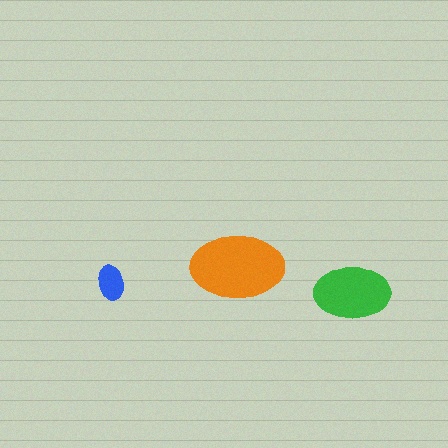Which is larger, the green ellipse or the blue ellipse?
The green one.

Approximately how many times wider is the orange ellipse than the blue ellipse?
About 2.5 times wider.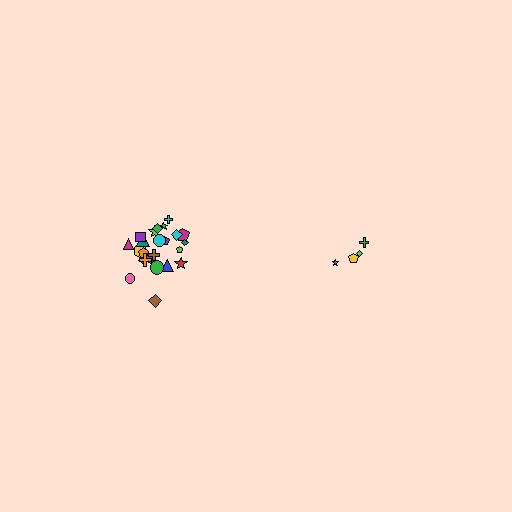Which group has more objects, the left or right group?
The left group.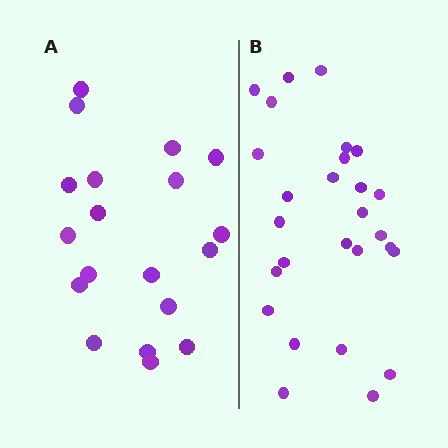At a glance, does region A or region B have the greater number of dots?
Region B (the right region) has more dots.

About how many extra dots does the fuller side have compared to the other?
Region B has roughly 8 or so more dots than region A.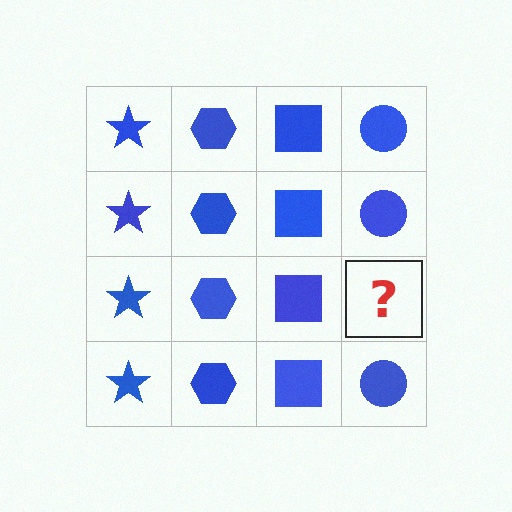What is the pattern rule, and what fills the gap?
The rule is that each column has a consistent shape. The gap should be filled with a blue circle.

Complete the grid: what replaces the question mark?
The question mark should be replaced with a blue circle.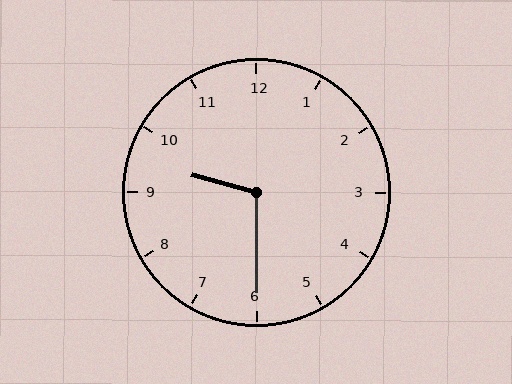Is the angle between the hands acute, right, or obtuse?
It is obtuse.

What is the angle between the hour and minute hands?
Approximately 105 degrees.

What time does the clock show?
9:30.